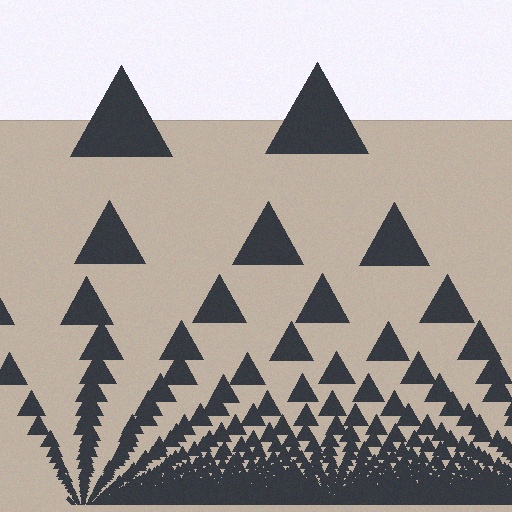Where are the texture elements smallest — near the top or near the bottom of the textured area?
Near the bottom.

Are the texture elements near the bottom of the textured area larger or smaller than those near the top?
Smaller. The gradient is inverted — elements near the bottom are smaller and denser.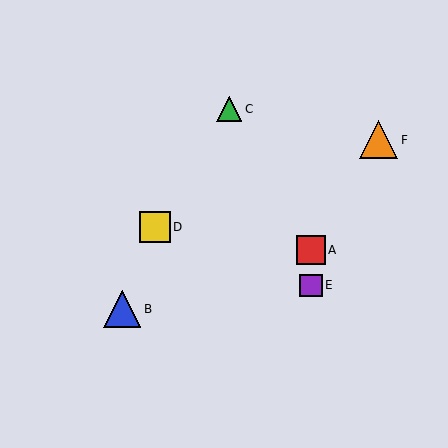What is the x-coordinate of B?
Object B is at x≈122.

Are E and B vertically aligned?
No, E is at x≈311 and B is at x≈122.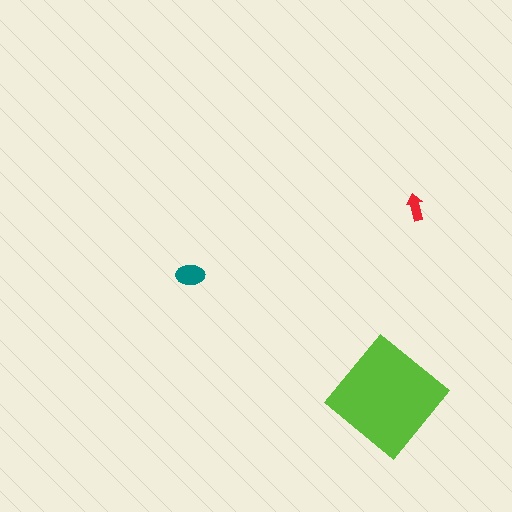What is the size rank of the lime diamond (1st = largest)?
1st.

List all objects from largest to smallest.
The lime diamond, the teal ellipse, the red arrow.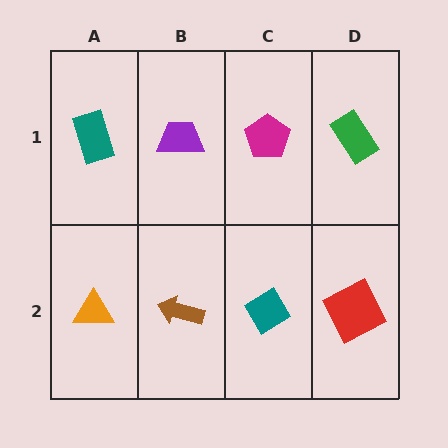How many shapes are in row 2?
4 shapes.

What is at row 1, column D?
A green rectangle.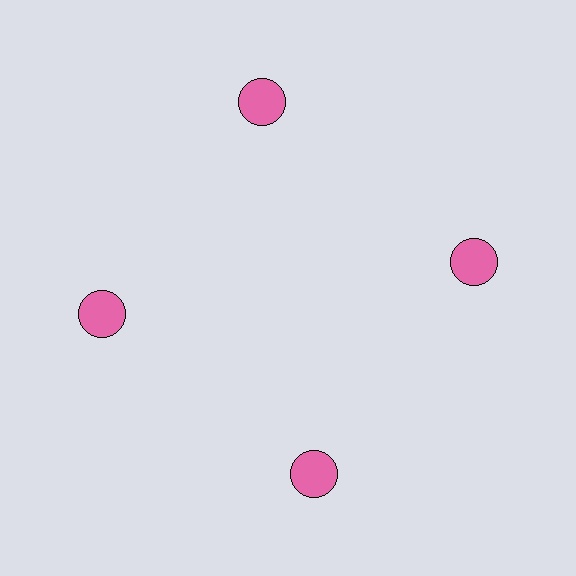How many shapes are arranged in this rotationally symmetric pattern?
There are 4 shapes, arranged in 4 groups of 1.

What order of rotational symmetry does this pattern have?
This pattern has 4-fold rotational symmetry.